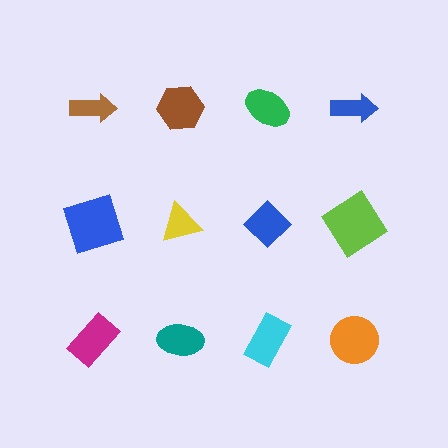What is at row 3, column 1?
A magenta rectangle.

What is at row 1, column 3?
A green ellipse.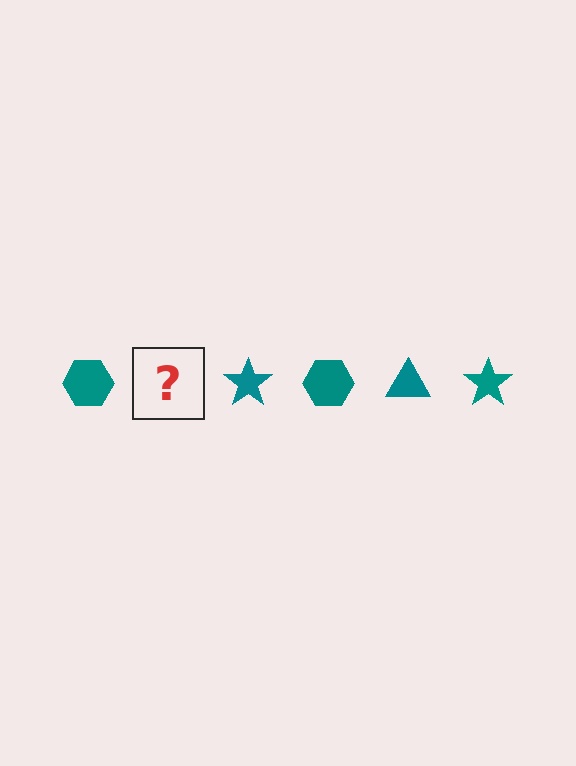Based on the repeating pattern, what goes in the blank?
The blank should be a teal triangle.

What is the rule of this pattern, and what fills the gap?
The rule is that the pattern cycles through hexagon, triangle, star shapes in teal. The gap should be filled with a teal triangle.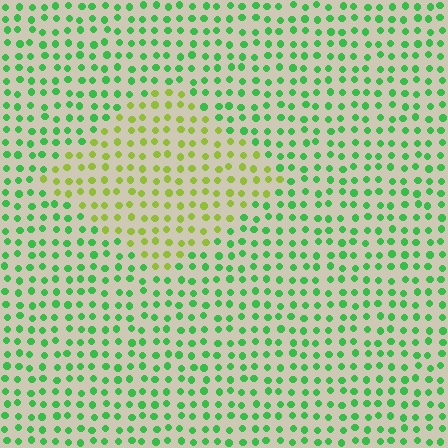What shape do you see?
I see a diamond.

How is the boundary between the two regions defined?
The boundary is defined purely by a slight shift in hue (about 47 degrees). Spacing, size, and orientation are identical on both sides.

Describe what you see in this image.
The image is filled with small green elements in a uniform arrangement. A diamond-shaped region is visible where the elements are tinted to a slightly different hue, forming a subtle color boundary.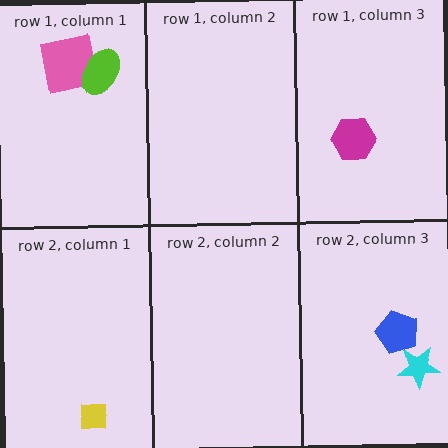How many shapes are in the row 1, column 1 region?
2.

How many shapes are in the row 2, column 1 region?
1.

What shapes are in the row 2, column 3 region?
The blue pentagon, the cyan star.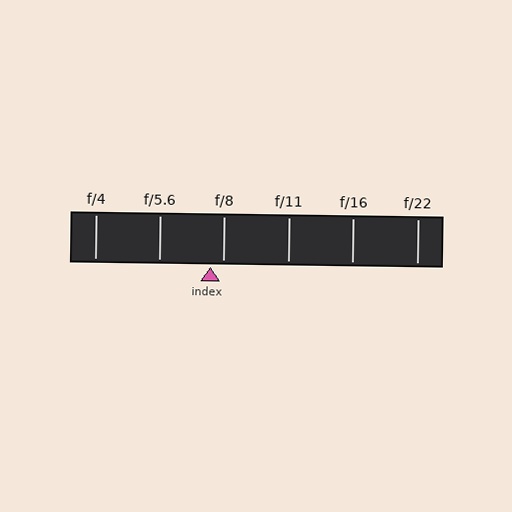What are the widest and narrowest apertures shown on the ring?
The widest aperture shown is f/4 and the narrowest is f/22.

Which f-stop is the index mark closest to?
The index mark is closest to f/8.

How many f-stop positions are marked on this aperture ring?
There are 6 f-stop positions marked.